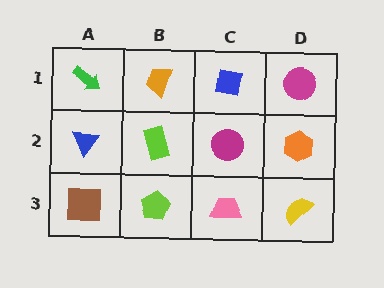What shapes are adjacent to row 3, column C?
A magenta circle (row 2, column C), a lime pentagon (row 3, column B), a yellow semicircle (row 3, column D).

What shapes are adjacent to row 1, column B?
A lime rectangle (row 2, column B), a green arrow (row 1, column A), a blue square (row 1, column C).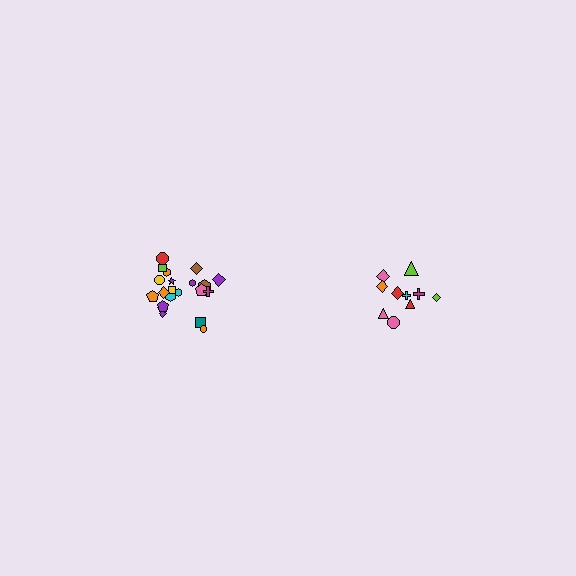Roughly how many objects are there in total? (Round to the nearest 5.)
Roughly 30 objects in total.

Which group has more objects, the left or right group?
The left group.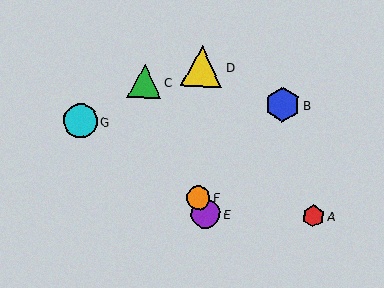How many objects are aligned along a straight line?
3 objects (C, E, F) are aligned along a straight line.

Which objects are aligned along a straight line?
Objects C, E, F are aligned along a straight line.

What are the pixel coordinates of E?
Object E is at (206, 214).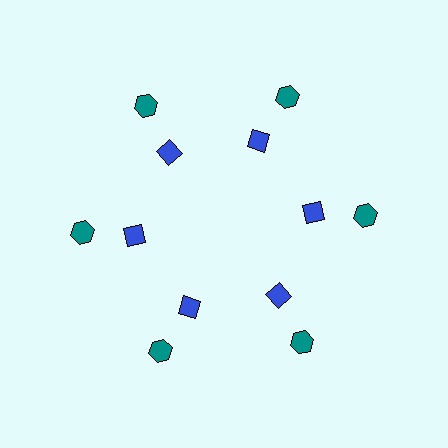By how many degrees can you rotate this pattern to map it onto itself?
The pattern maps onto itself every 60 degrees of rotation.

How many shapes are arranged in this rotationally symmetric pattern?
There are 12 shapes, arranged in 6 groups of 2.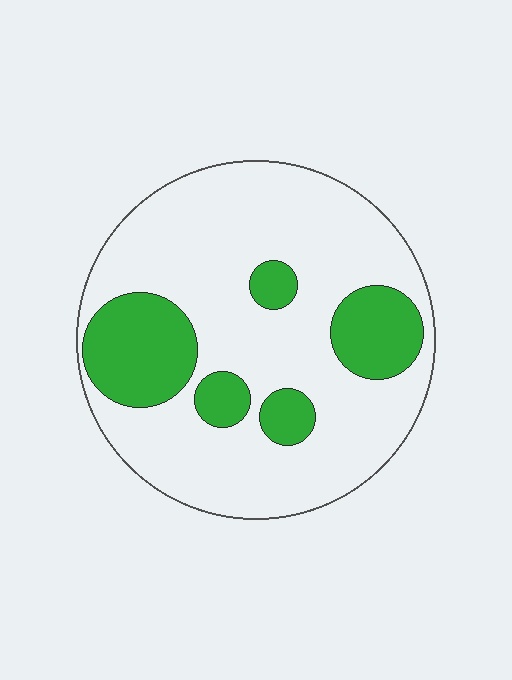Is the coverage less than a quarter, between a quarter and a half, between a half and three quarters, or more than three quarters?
Less than a quarter.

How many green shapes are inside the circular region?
5.